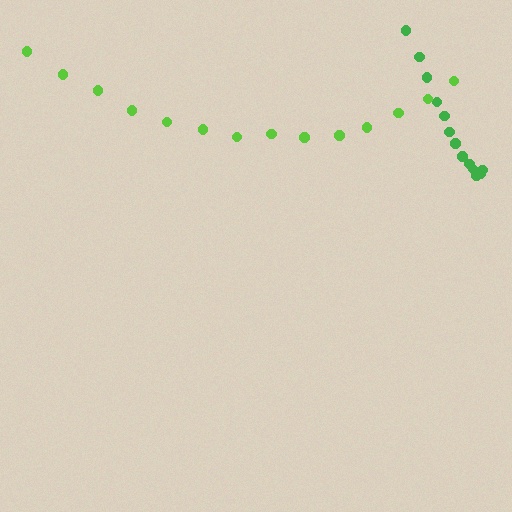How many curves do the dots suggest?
There are 2 distinct paths.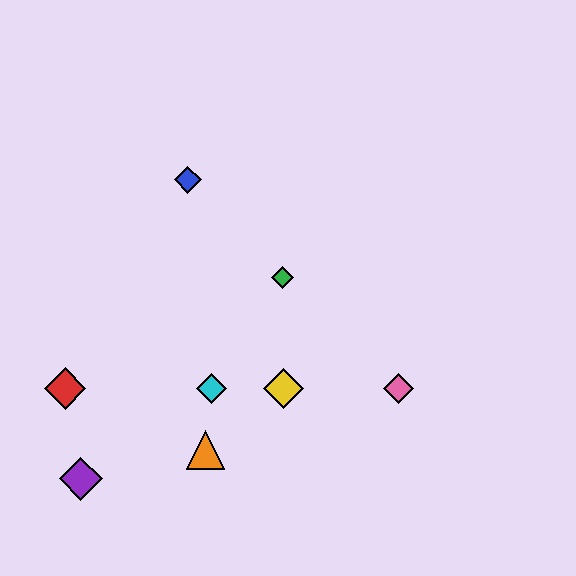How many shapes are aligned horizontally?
4 shapes (the red diamond, the yellow diamond, the cyan diamond, the pink diamond) are aligned horizontally.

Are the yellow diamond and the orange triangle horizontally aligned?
No, the yellow diamond is at y≈388 and the orange triangle is at y≈450.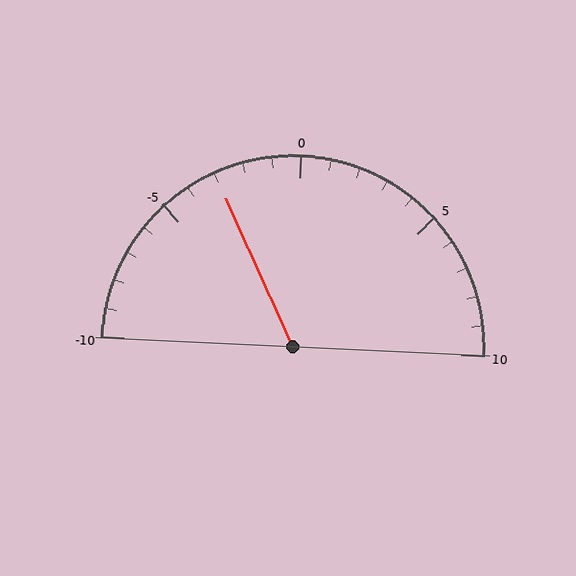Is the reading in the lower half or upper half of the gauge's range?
The reading is in the lower half of the range (-10 to 10).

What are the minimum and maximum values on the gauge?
The gauge ranges from -10 to 10.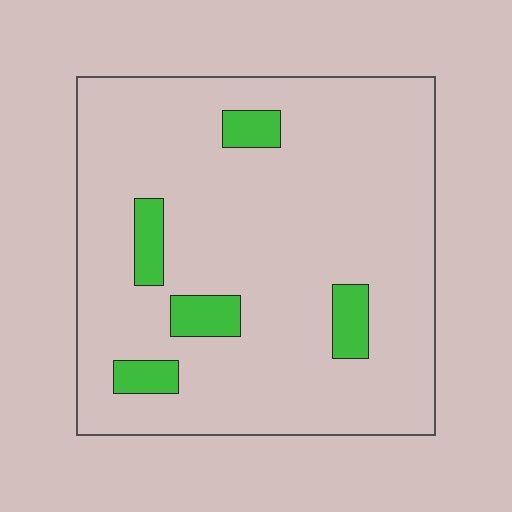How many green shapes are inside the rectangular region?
5.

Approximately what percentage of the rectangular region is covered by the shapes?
Approximately 10%.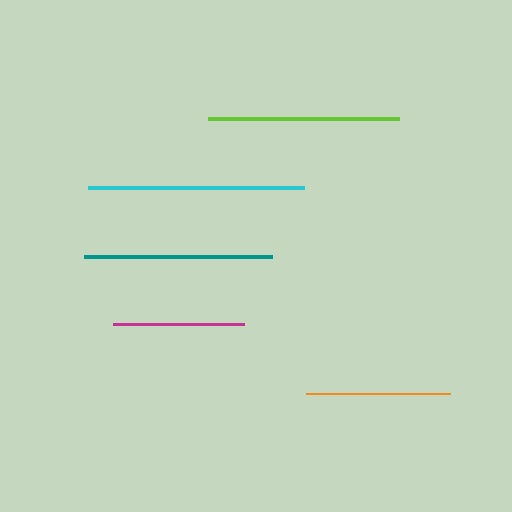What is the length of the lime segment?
The lime segment is approximately 191 pixels long.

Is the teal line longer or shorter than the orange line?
The teal line is longer than the orange line.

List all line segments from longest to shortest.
From longest to shortest: cyan, lime, teal, orange, magenta.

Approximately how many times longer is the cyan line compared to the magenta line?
The cyan line is approximately 1.7 times the length of the magenta line.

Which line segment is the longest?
The cyan line is the longest at approximately 215 pixels.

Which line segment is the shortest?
The magenta line is the shortest at approximately 130 pixels.